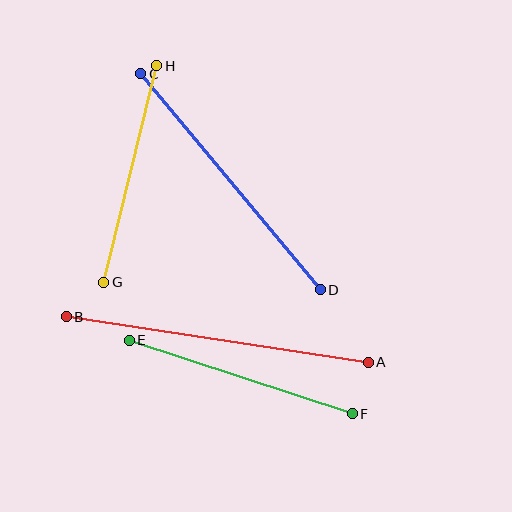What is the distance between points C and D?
The distance is approximately 281 pixels.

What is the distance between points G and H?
The distance is approximately 223 pixels.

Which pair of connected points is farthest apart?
Points A and B are farthest apart.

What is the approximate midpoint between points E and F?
The midpoint is at approximately (241, 377) pixels.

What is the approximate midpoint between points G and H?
The midpoint is at approximately (130, 174) pixels.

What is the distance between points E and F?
The distance is approximately 235 pixels.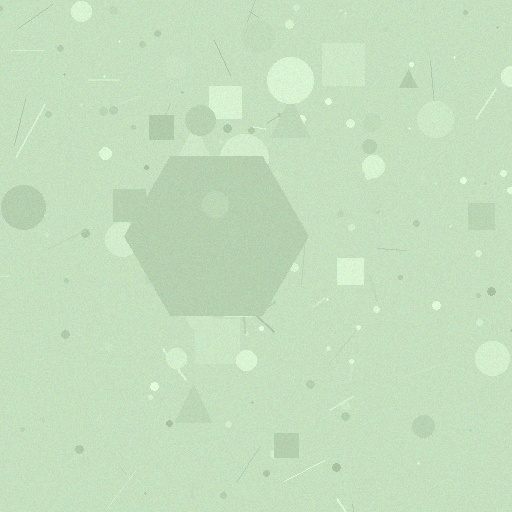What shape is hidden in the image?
A hexagon is hidden in the image.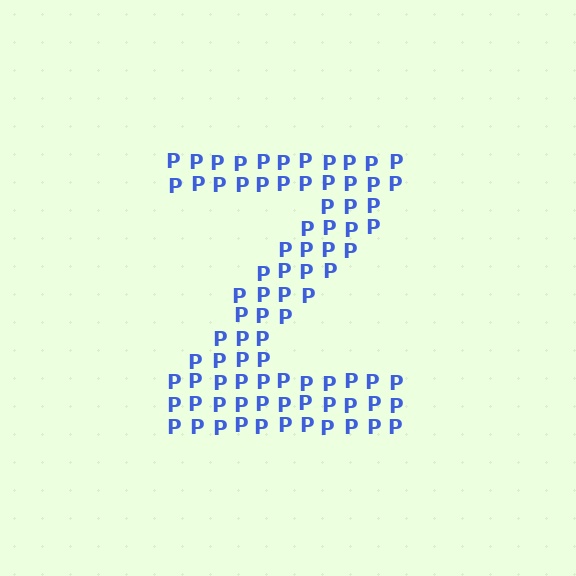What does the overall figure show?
The overall figure shows the letter Z.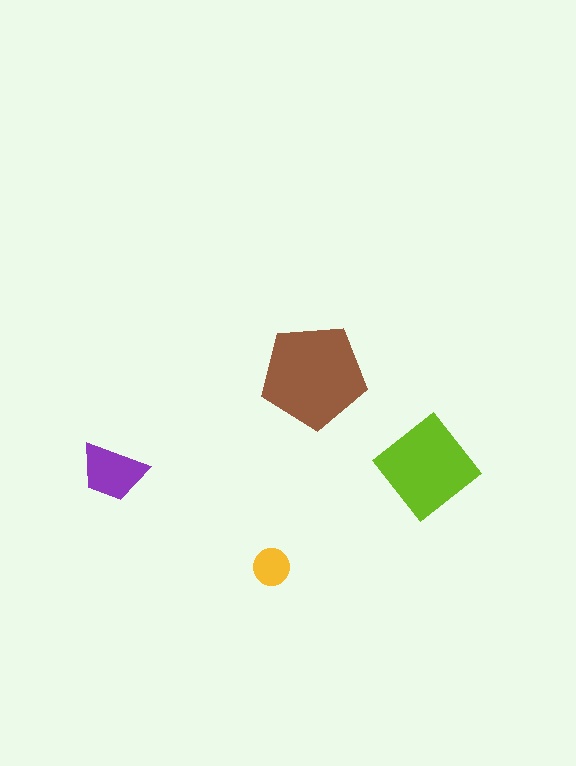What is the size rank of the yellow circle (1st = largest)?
4th.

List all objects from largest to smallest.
The brown pentagon, the lime diamond, the purple trapezoid, the yellow circle.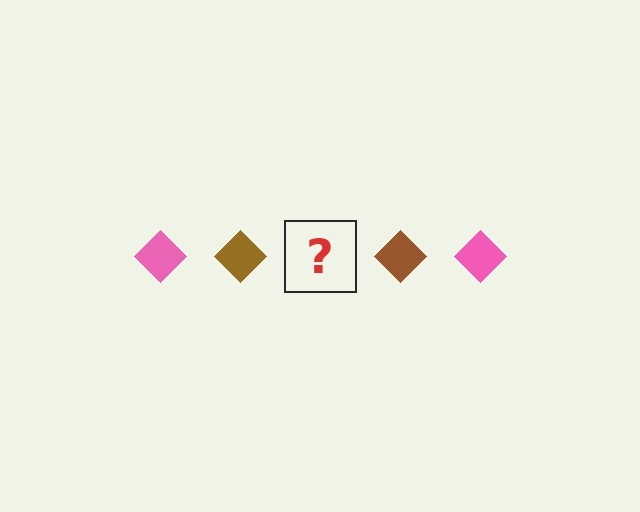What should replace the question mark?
The question mark should be replaced with a pink diamond.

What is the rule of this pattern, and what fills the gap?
The rule is that the pattern cycles through pink, brown diamonds. The gap should be filled with a pink diamond.